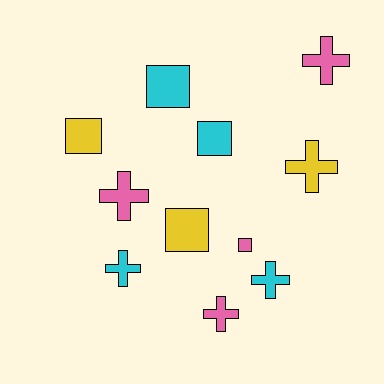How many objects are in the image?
There are 11 objects.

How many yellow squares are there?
There are 2 yellow squares.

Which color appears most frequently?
Cyan, with 4 objects.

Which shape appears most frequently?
Cross, with 6 objects.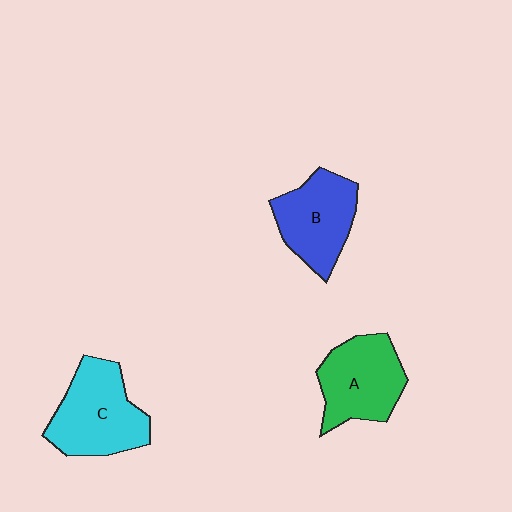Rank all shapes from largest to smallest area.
From largest to smallest: C (cyan), A (green), B (blue).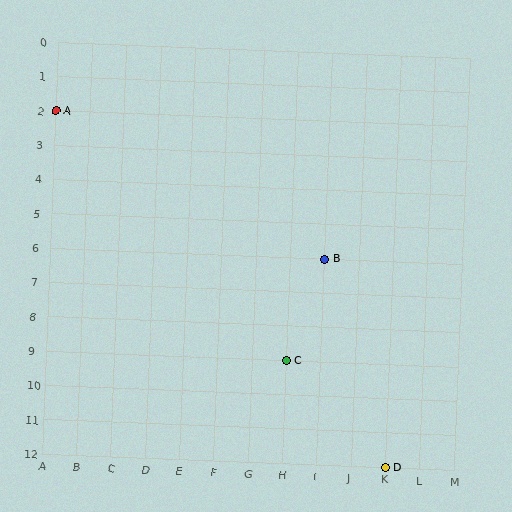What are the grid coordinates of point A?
Point A is at grid coordinates (A, 2).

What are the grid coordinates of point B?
Point B is at grid coordinates (I, 6).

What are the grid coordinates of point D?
Point D is at grid coordinates (K, 12).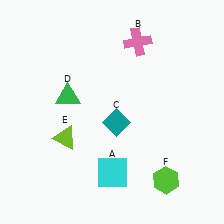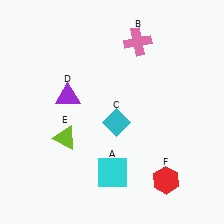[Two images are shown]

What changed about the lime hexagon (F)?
In Image 1, F is lime. In Image 2, it changed to red.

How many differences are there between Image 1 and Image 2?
There are 3 differences between the two images.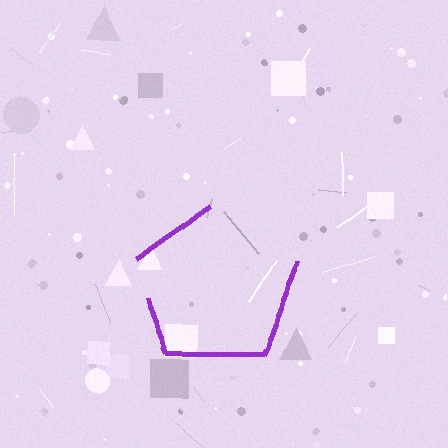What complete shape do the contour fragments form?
The contour fragments form a pentagon.